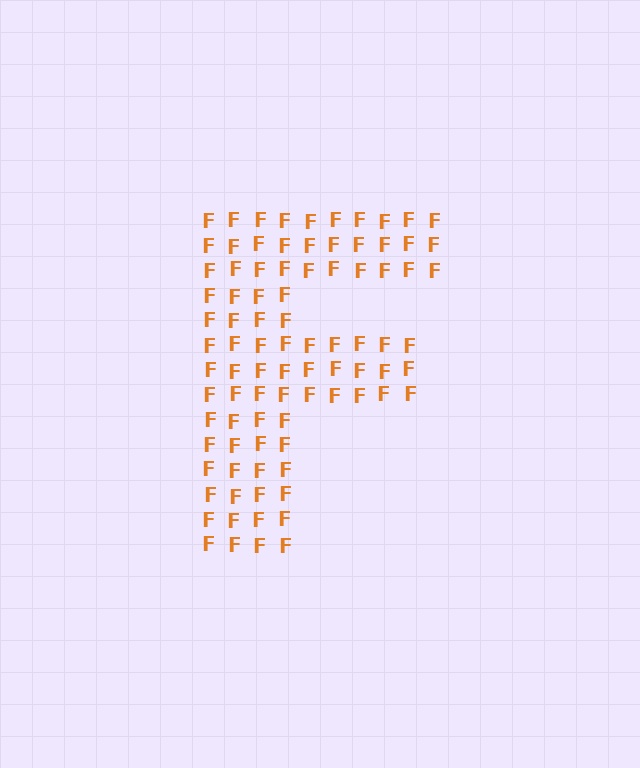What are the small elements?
The small elements are letter F's.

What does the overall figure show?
The overall figure shows the letter F.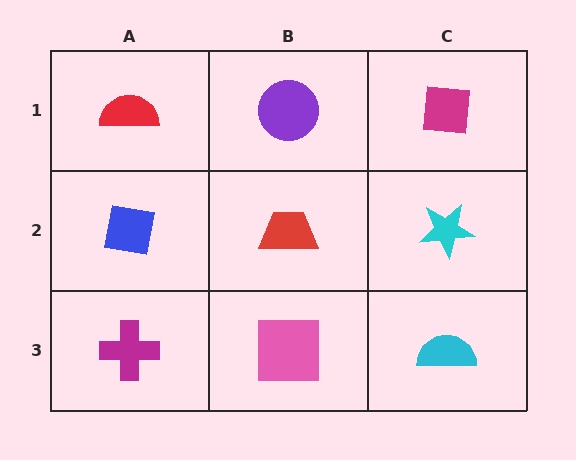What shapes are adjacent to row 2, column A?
A red semicircle (row 1, column A), a magenta cross (row 3, column A), a red trapezoid (row 2, column B).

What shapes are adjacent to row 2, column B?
A purple circle (row 1, column B), a pink square (row 3, column B), a blue square (row 2, column A), a cyan star (row 2, column C).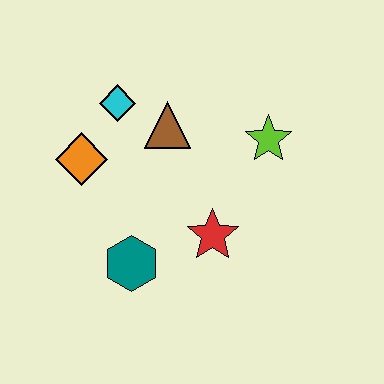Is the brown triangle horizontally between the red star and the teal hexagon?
Yes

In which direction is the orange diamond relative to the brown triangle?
The orange diamond is to the left of the brown triangle.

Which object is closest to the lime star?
The brown triangle is closest to the lime star.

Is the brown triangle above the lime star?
Yes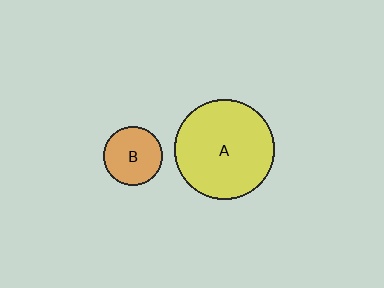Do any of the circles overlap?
No, none of the circles overlap.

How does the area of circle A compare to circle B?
Approximately 2.9 times.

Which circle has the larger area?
Circle A (yellow).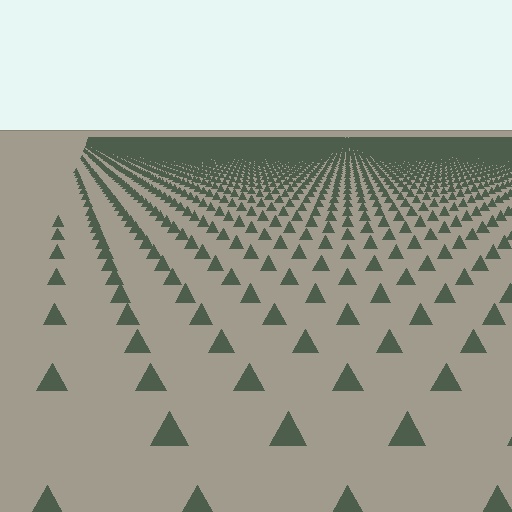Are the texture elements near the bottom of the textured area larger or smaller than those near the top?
Larger. Near the bottom, elements are closer to the viewer and appear at a bigger on-screen size.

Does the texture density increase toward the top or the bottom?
Density increases toward the top.